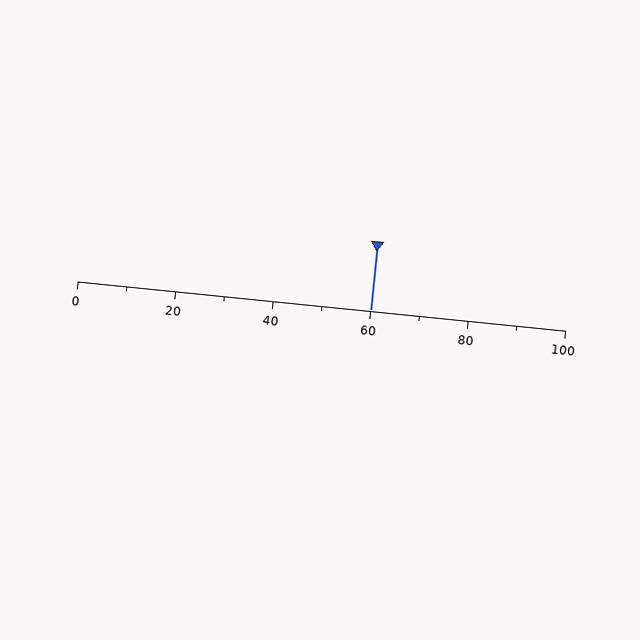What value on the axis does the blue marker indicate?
The marker indicates approximately 60.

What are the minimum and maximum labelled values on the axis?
The axis runs from 0 to 100.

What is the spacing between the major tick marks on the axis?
The major ticks are spaced 20 apart.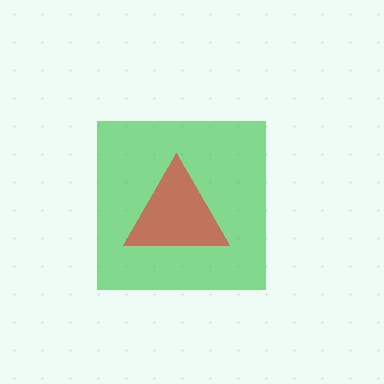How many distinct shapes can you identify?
There are 2 distinct shapes: a green square, a red triangle.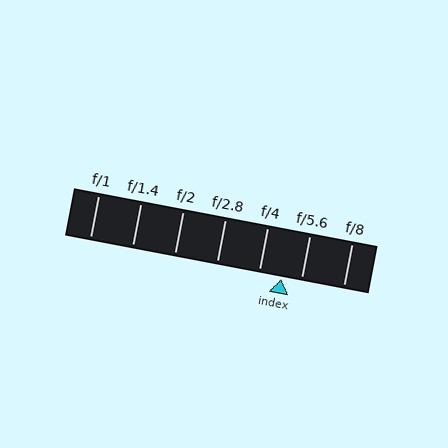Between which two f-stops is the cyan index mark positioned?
The index mark is between f/4 and f/5.6.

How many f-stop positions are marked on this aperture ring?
There are 7 f-stop positions marked.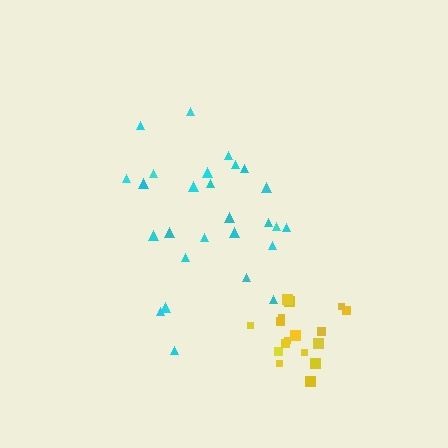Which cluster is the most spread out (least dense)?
Cyan.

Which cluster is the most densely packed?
Yellow.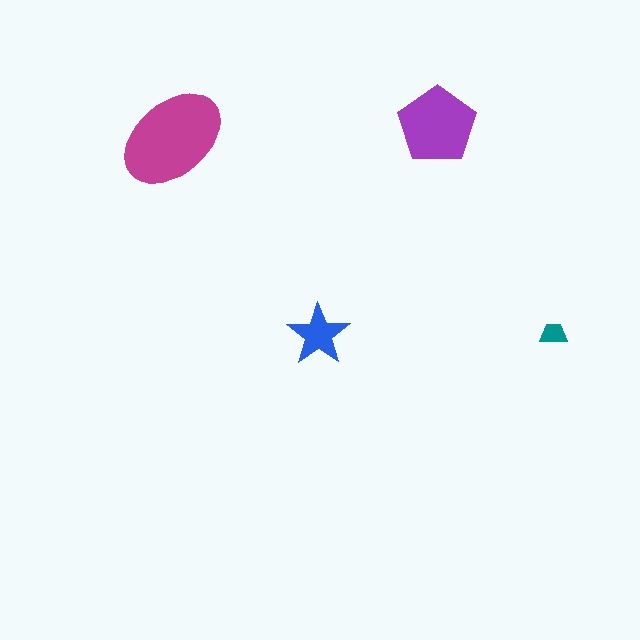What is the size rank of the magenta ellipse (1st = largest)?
1st.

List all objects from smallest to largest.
The teal trapezoid, the blue star, the purple pentagon, the magenta ellipse.